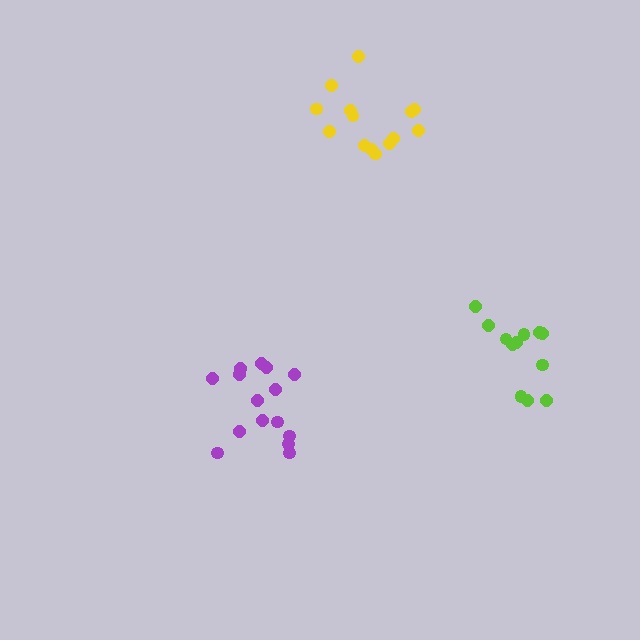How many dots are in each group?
Group 1: 15 dots, Group 2: 14 dots, Group 3: 12 dots (41 total).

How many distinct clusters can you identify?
There are 3 distinct clusters.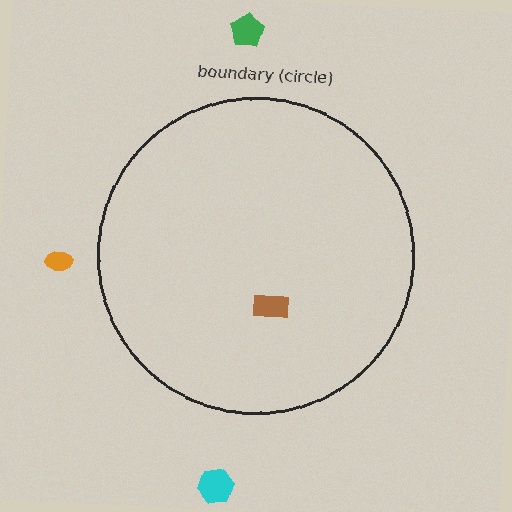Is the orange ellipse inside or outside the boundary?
Outside.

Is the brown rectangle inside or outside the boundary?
Inside.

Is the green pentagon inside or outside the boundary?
Outside.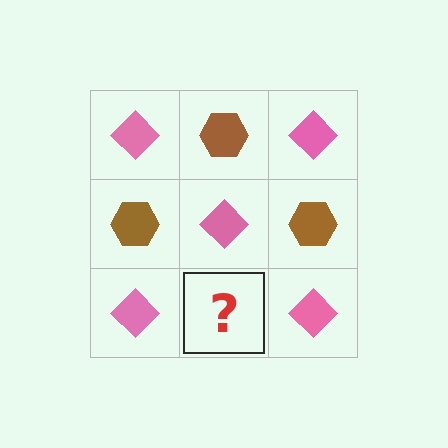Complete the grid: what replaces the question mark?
The question mark should be replaced with a brown hexagon.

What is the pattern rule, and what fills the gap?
The rule is that it alternates pink diamond and brown hexagon in a checkerboard pattern. The gap should be filled with a brown hexagon.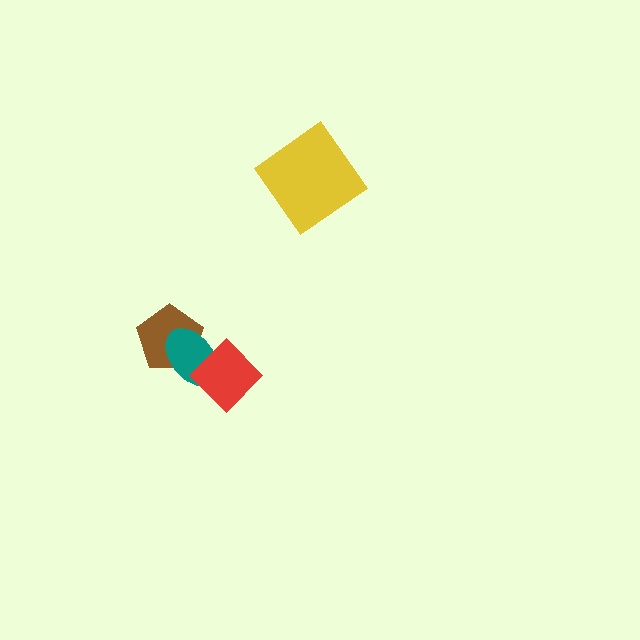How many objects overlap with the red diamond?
1 object overlaps with the red diamond.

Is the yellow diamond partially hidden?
No, no other shape covers it.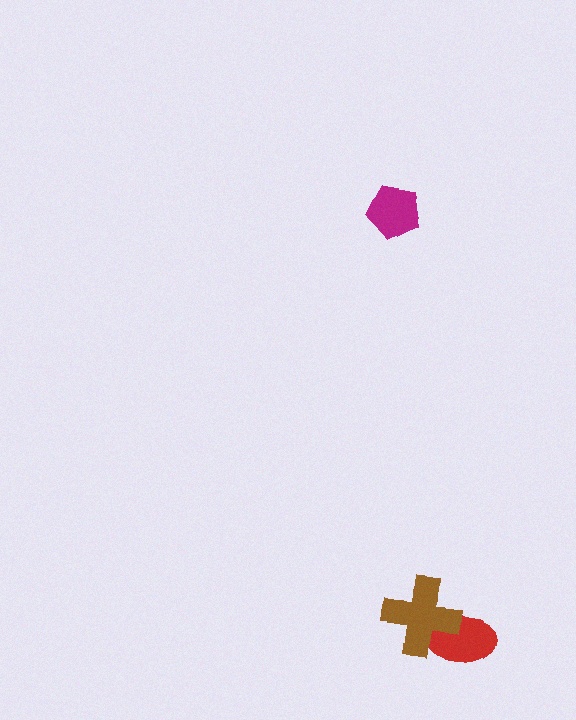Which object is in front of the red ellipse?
The brown cross is in front of the red ellipse.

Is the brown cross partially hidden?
No, no other shape covers it.